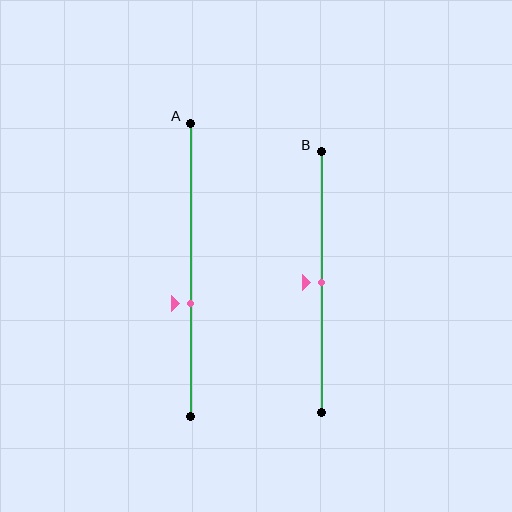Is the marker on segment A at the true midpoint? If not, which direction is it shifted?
No, the marker on segment A is shifted downward by about 12% of the segment length.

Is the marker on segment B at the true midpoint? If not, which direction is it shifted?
Yes, the marker on segment B is at the true midpoint.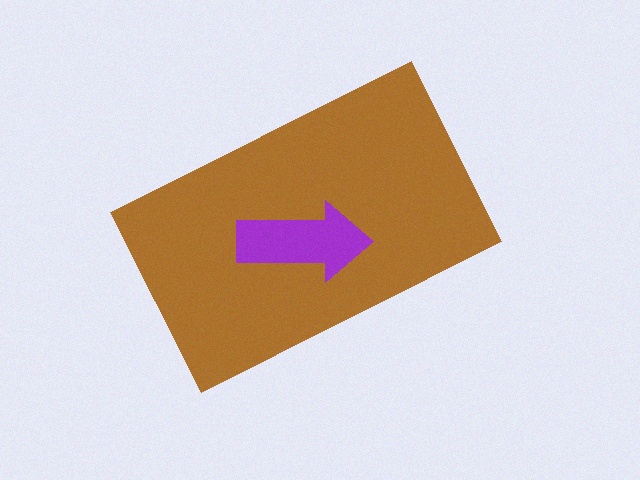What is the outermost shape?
The brown rectangle.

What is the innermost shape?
The purple arrow.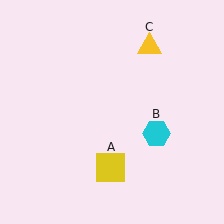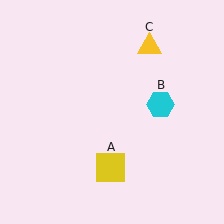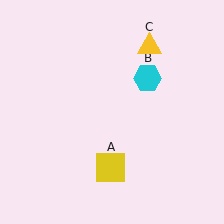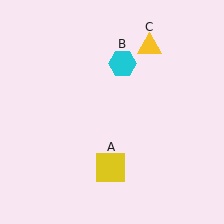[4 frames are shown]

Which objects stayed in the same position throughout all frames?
Yellow square (object A) and yellow triangle (object C) remained stationary.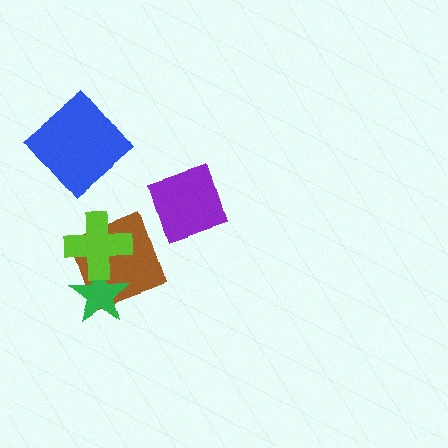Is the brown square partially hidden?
Yes, it is partially covered by another shape.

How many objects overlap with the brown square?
2 objects overlap with the brown square.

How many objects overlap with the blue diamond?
0 objects overlap with the blue diamond.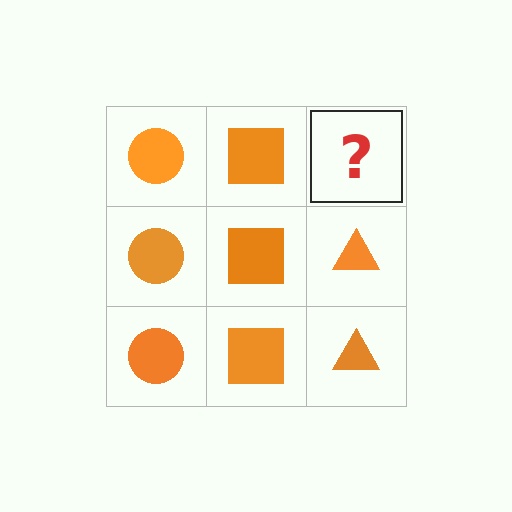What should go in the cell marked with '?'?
The missing cell should contain an orange triangle.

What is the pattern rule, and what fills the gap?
The rule is that each column has a consistent shape. The gap should be filled with an orange triangle.